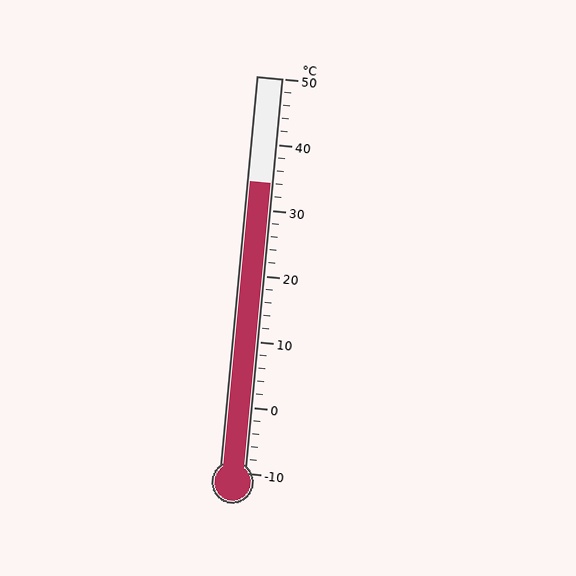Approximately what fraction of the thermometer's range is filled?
The thermometer is filled to approximately 75% of its range.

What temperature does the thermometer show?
The thermometer shows approximately 34°C.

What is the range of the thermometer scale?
The thermometer scale ranges from -10°C to 50°C.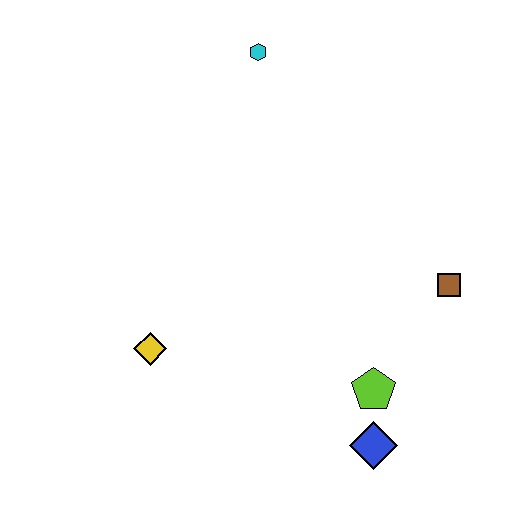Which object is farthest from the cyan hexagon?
The blue diamond is farthest from the cyan hexagon.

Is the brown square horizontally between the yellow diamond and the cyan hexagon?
No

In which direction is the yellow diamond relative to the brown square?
The yellow diamond is to the left of the brown square.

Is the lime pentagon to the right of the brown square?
No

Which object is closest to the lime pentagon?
The blue diamond is closest to the lime pentagon.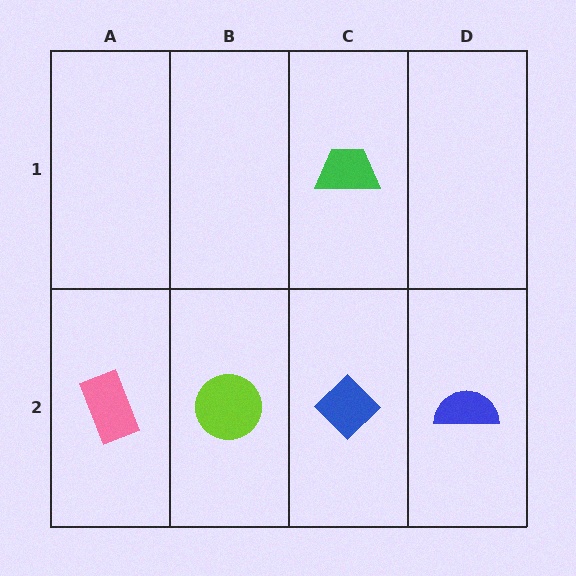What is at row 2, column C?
A blue diamond.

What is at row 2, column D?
A blue semicircle.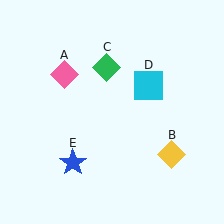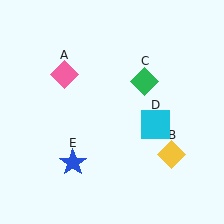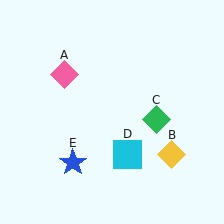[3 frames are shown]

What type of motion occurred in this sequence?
The green diamond (object C), cyan square (object D) rotated clockwise around the center of the scene.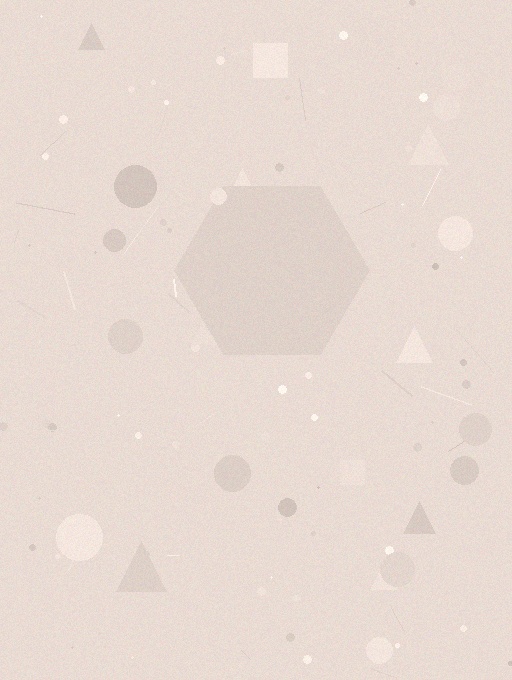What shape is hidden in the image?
A hexagon is hidden in the image.